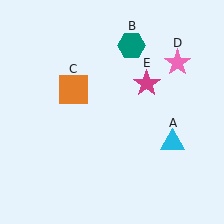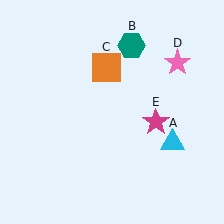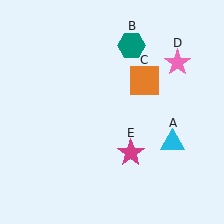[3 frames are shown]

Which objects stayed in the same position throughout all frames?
Cyan triangle (object A) and teal hexagon (object B) and pink star (object D) remained stationary.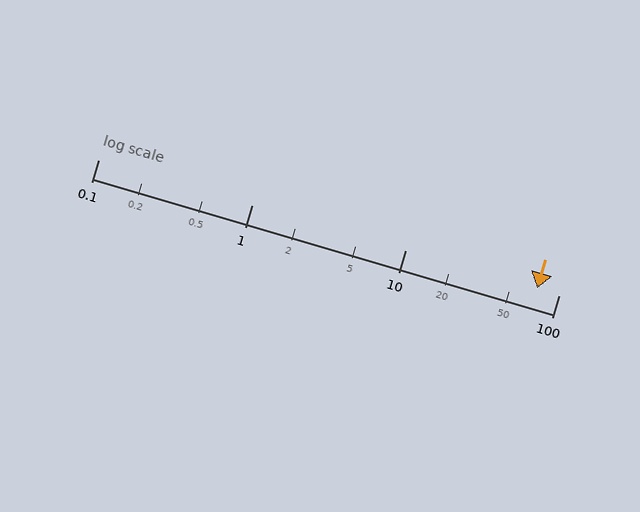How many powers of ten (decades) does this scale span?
The scale spans 3 decades, from 0.1 to 100.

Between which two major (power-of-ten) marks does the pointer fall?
The pointer is between 10 and 100.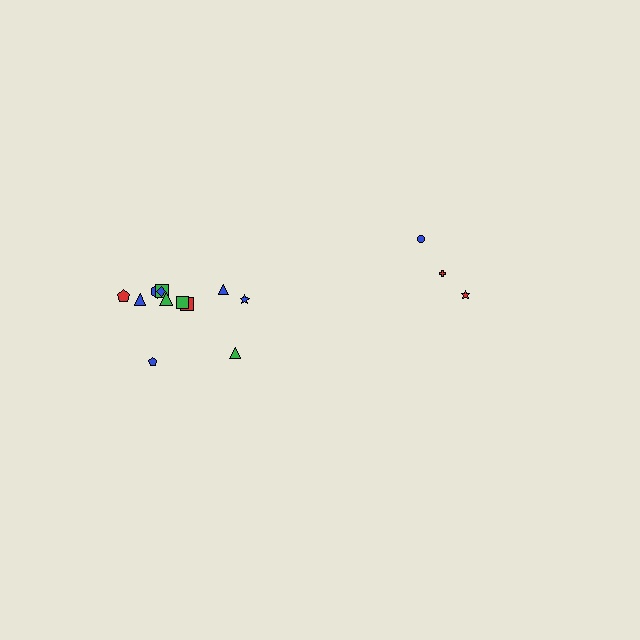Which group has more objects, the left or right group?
The left group.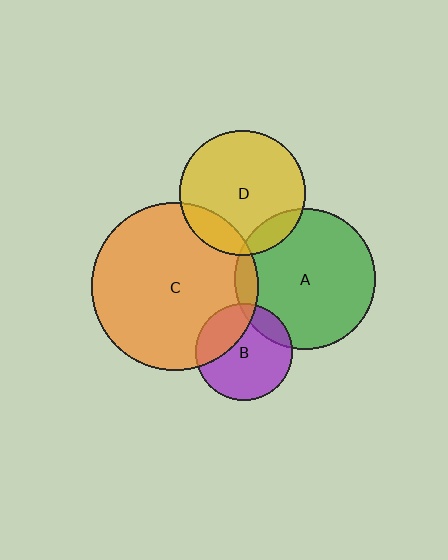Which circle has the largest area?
Circle C (orange).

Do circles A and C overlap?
Yes.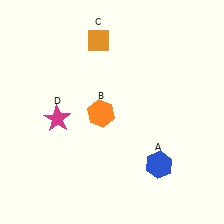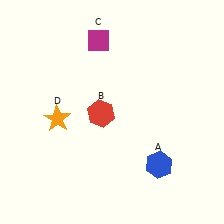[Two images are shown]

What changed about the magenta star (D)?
In Image 1, D is magenta. In Image 2, it changed to orange.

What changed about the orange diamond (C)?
In Image 1, C is orange. In Image 2, it changed to magenta.